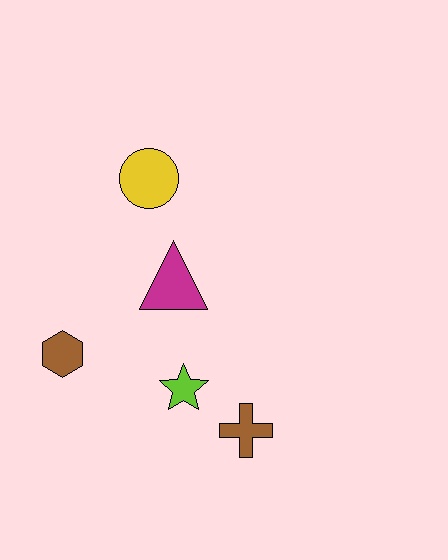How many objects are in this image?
There are 5 objects.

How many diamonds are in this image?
There are no diamonds.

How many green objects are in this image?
There are no green objects.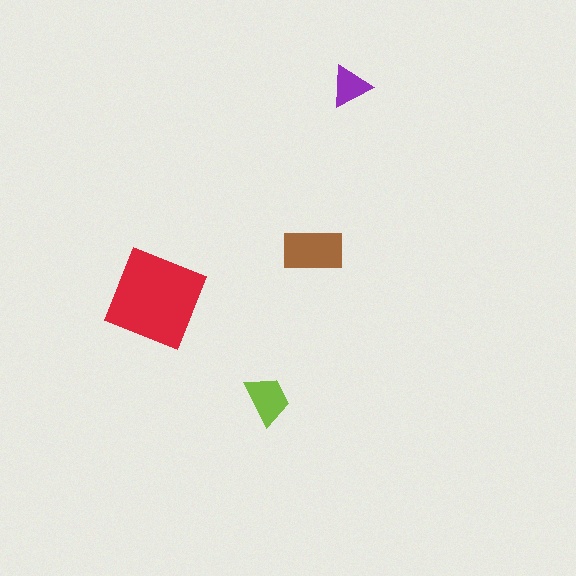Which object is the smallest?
The purple triangle.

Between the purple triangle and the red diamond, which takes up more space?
The red diamond.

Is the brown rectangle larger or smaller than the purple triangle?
Larger.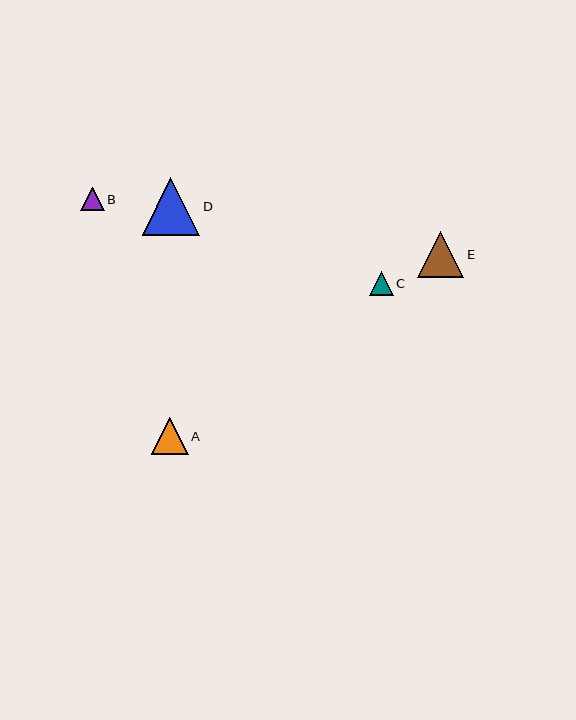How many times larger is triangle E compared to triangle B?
Triangle E is approximately 2.0 times the size of triangle B.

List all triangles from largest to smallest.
From largest to smallest: D, E, A, C, B.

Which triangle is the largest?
Triangle D is the largest with a size of approximately 57 pixels.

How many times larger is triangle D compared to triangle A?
Triangle D is approximately 1.6 times the size of triangle A.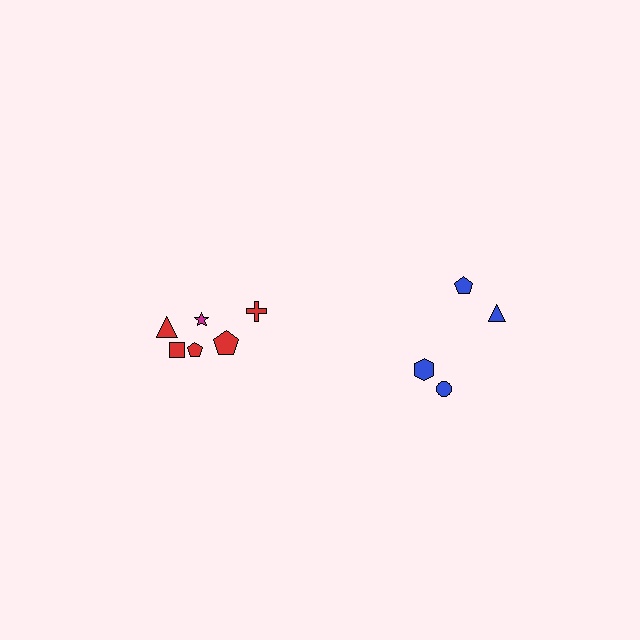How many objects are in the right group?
There are 4 objects.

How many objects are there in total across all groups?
There are 10 objects.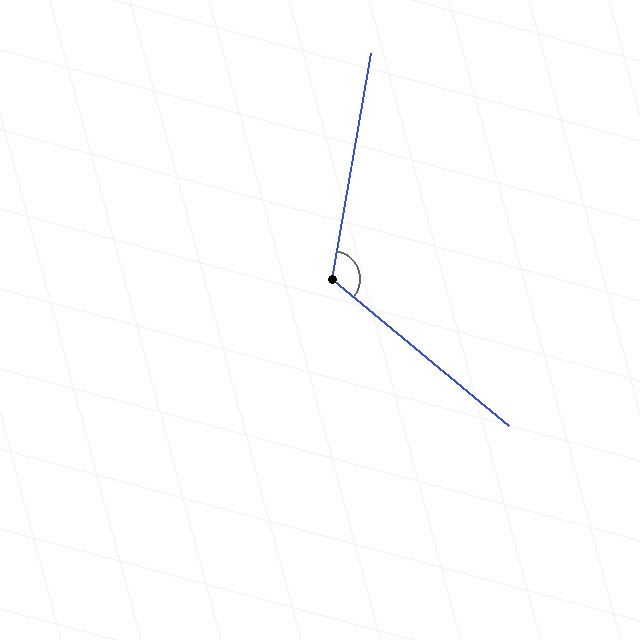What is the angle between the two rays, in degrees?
Approximately 120 degrees.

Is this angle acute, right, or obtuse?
It is obtuse.